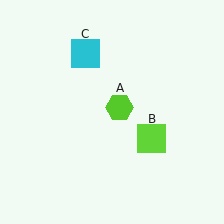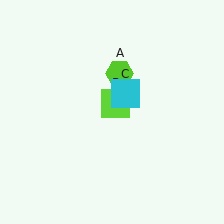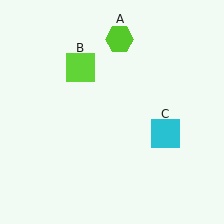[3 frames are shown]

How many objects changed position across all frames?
3 objects changed position: lime hexagon (object A), lime square (object B), cyan square (object C).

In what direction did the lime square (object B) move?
The lime square (object B) moved up and to the left.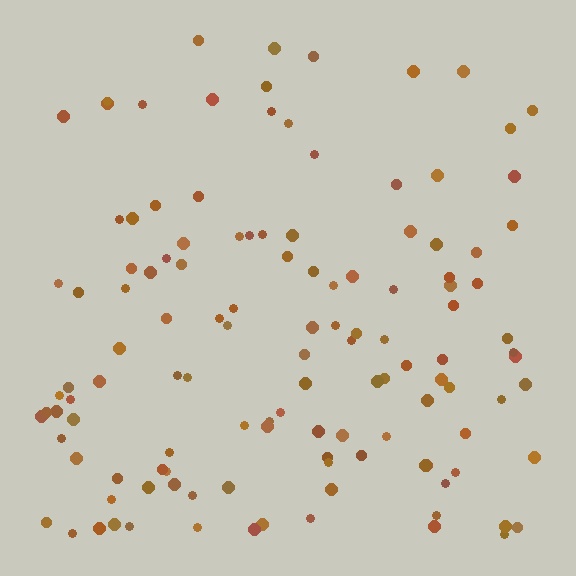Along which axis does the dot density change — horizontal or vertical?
Vertical.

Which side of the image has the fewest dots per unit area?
The top.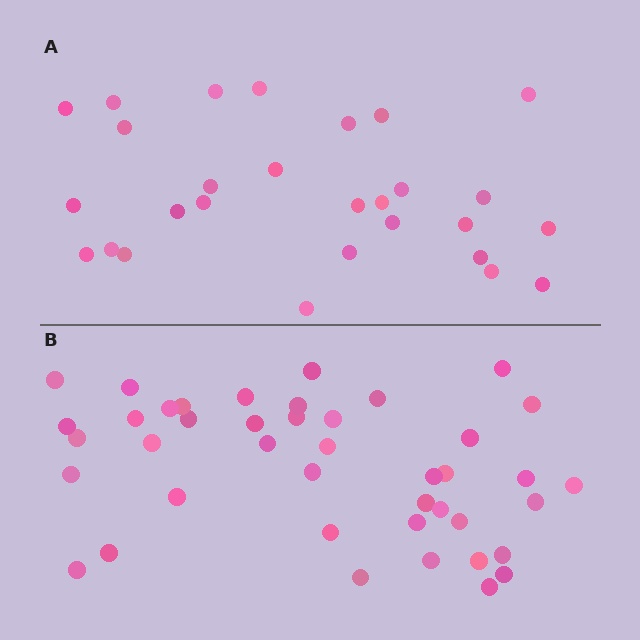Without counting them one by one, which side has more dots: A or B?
Region B (the bottom region) has more dots.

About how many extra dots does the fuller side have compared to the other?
Region B has approximately 15 more dots than region A.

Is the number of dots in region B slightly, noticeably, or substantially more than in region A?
Region B has substantially more. The ratio is roughly 1.5 to 1.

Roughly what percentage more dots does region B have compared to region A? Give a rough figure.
About 50% more.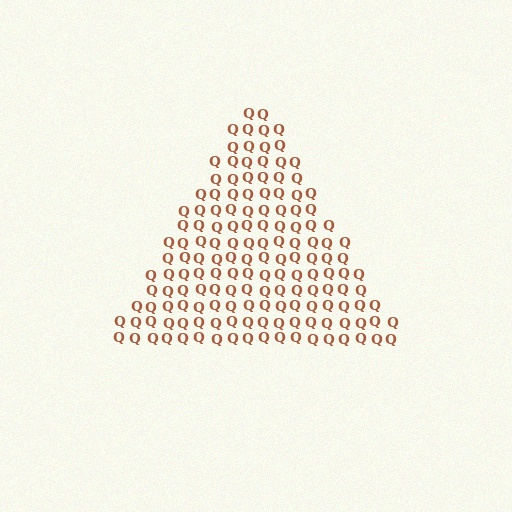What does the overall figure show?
The overall figure shows a triangle.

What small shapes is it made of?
It is made of small letter Q's.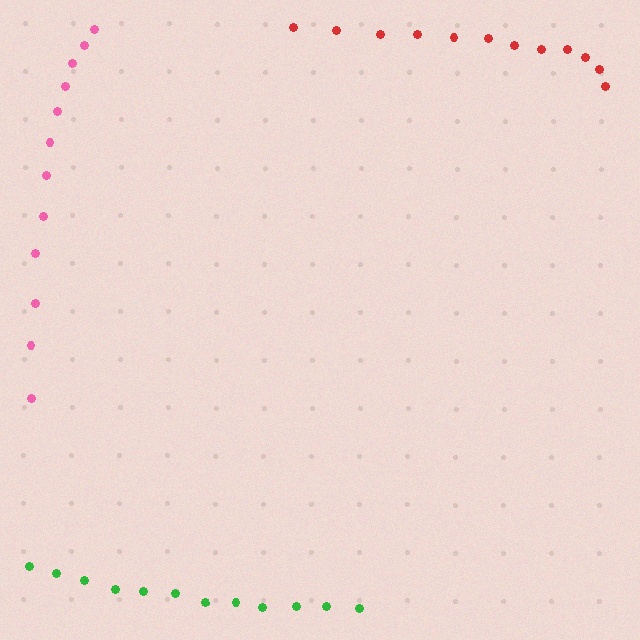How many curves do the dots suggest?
There are 3 distinct paths.